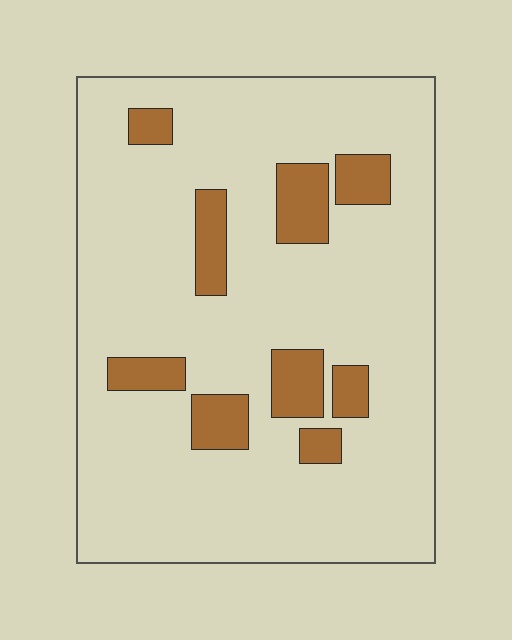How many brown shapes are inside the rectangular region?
9.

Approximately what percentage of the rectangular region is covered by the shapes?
Approximately 15%.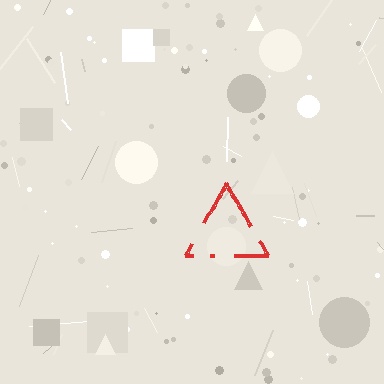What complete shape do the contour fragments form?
The contour fragments form a triangle.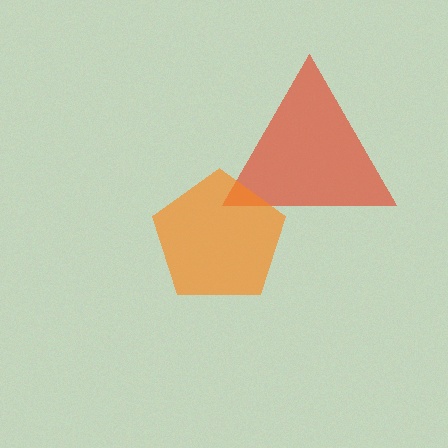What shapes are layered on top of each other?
The layered shapes are: a red triangle, an orange pentagon.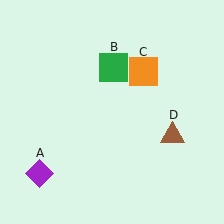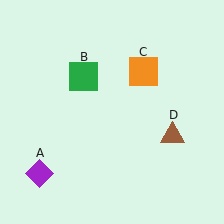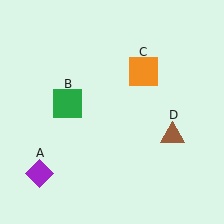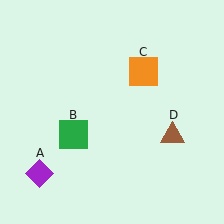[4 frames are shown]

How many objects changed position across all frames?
1 object changed position: green square (object B).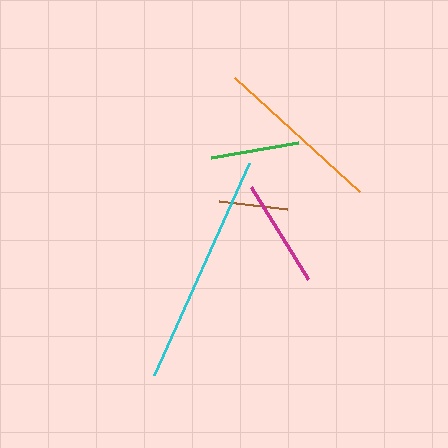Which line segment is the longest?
The cyan line is the longest at approximately 232 pixels.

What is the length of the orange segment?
The orange segment is approximately 169 pixels long.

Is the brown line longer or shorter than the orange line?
The orange line is longer than the brown line.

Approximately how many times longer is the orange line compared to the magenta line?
The orange line is approximately 1.6 times the length of the magenta line.